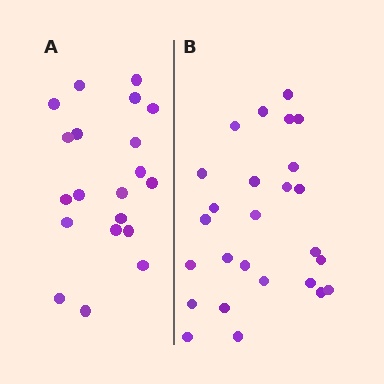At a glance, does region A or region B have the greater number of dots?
Region B (the right region) has more dots.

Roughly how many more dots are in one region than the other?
Region B has about 6 more dots than region A.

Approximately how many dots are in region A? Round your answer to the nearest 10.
About 20 dots.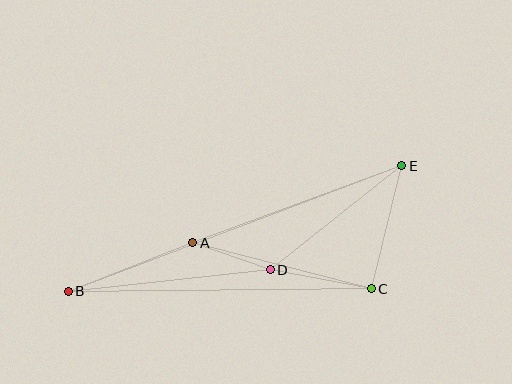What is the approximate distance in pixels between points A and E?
The distance between A and E is approximately 223 pixels.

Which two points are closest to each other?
Points A and D are closest to each other.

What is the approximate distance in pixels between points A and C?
The distance between A and C is approximately 184 pixels.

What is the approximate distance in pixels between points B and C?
The distance between B and C is approximately 303 pixels.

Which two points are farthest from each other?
Points B and E are farthest from each other.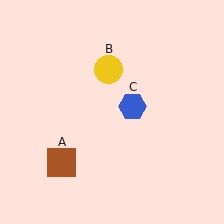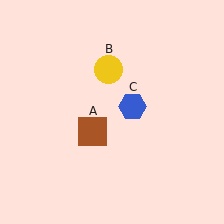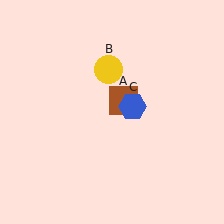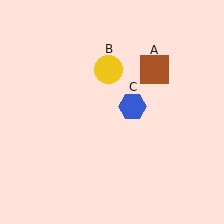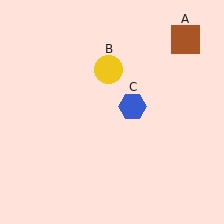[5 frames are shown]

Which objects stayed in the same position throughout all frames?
Yellow circle (object B) and blue hexagon (object C) remained stationary.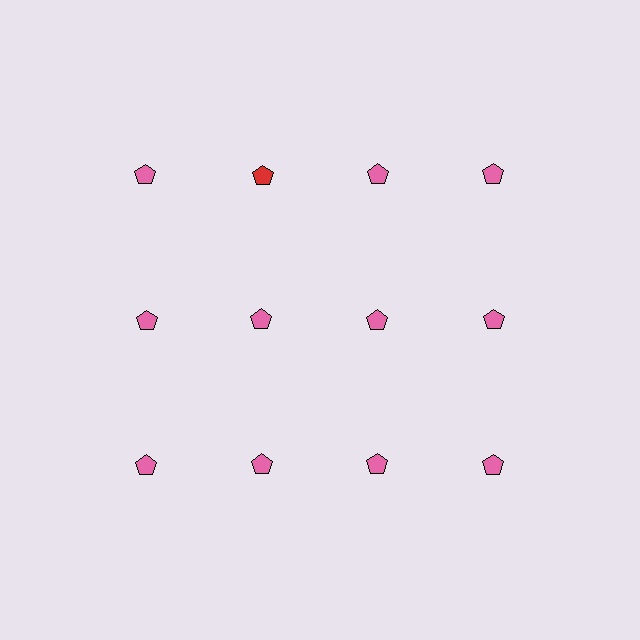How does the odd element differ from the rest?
It has a different color: red instead of pink.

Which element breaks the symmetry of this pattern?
The red pentagon in the top row, second from left column breaks the symmetry. All other shapes are pink pentagons.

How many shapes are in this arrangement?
There are 12 shapes arranged in a grid pattern.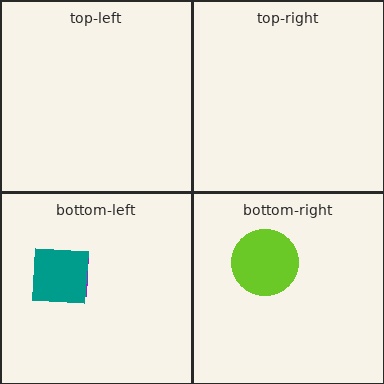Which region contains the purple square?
The bottom-left region.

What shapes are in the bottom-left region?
The purple square, the teal square.